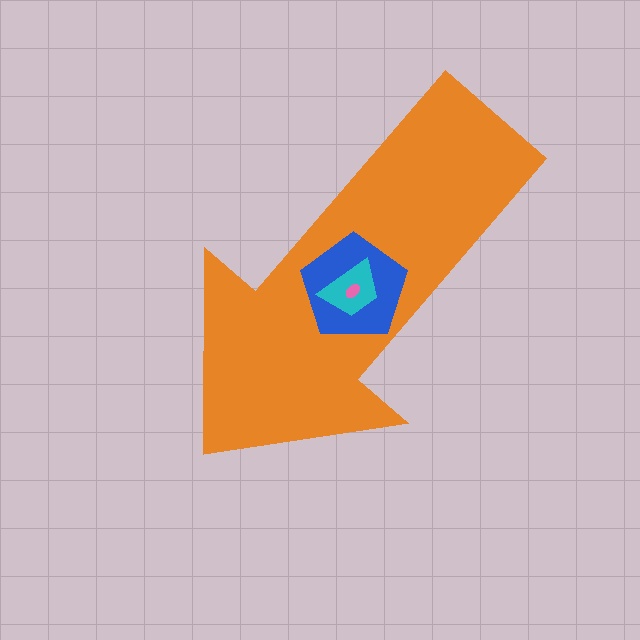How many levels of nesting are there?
4.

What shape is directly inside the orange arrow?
The blue pentagon.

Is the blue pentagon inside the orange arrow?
Yes.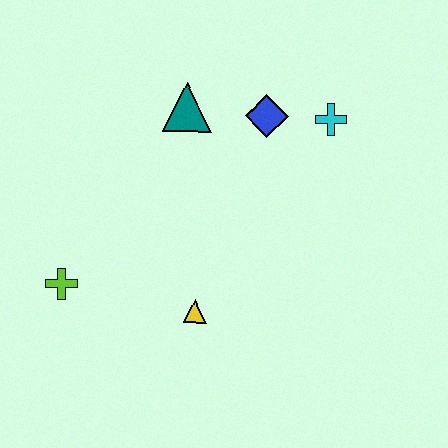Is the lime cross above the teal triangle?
No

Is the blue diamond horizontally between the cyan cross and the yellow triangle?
Yes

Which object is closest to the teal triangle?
The blue diamond is closest to the teal triangle.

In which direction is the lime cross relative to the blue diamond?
The lime cross is to the left of the blue diamond.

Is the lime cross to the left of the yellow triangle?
Yes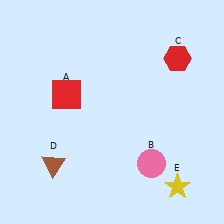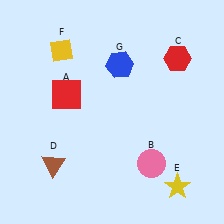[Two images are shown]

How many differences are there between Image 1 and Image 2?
There are 2 differences between the two images.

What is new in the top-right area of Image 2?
A blue hexagon (G) was added in the top-right area of Image 2.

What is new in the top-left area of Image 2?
A yellow diamond (F) was added in the top-left area of Image 2.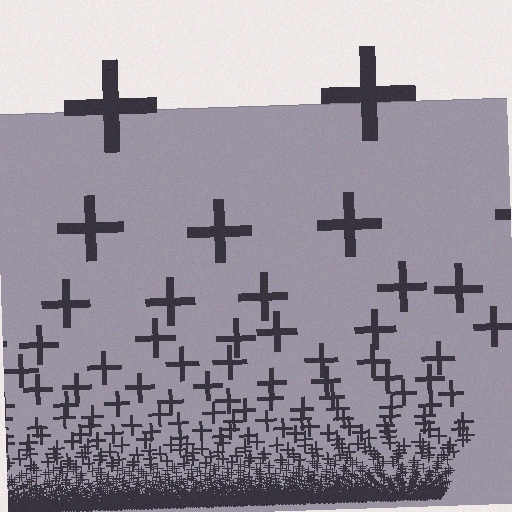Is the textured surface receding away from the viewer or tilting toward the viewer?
The surface appears to tilt toward the viewer. Texture elements get larger and sparser toward the top.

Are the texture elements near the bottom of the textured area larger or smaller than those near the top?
Smaller. The gradient is inverted — elements near the bottom are smaller and denser.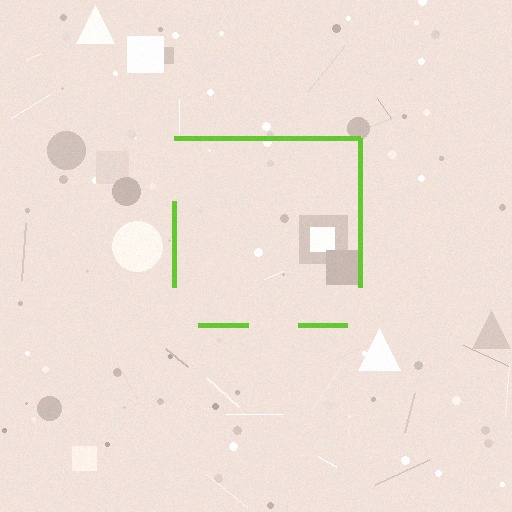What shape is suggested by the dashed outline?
The dashed outline suggests a square.